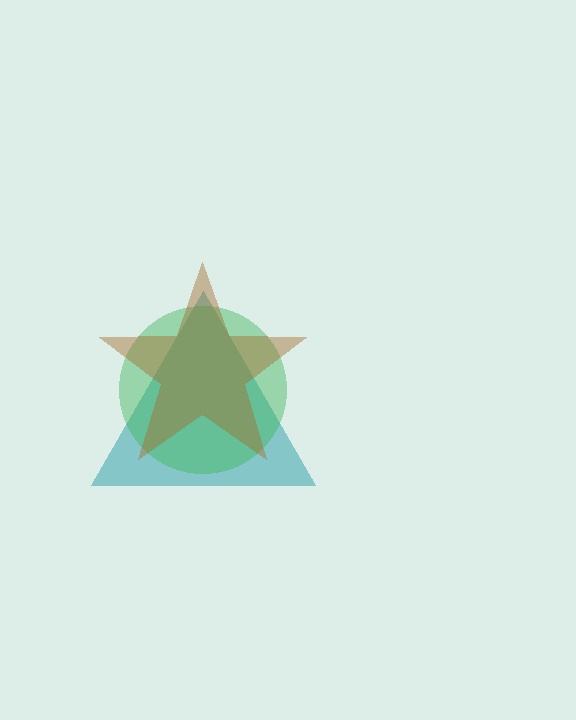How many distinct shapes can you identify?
There are 3 distinct shapes: a teal triangle, a green circle, a brown star.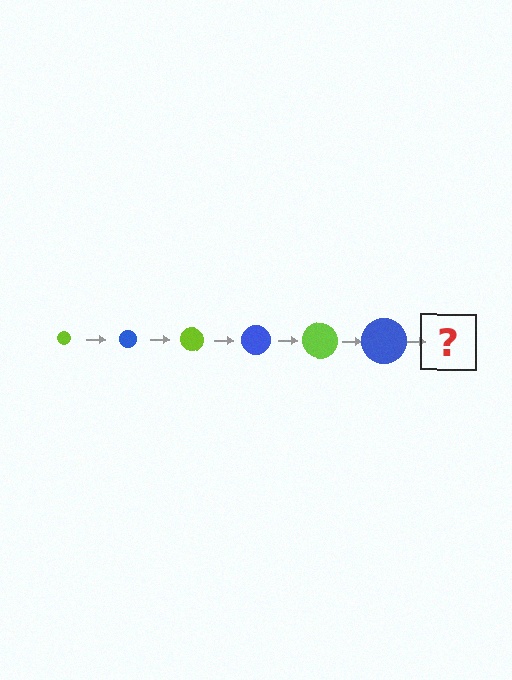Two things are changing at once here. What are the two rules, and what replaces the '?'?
The two rules are that the circle grows larger each step and the color cycles through lime and blue. The '?' should be a lime circle, larger than the previous one.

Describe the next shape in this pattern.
It should be a lime circle, larger than the previous one.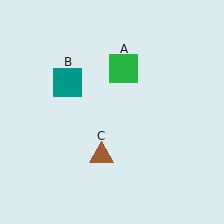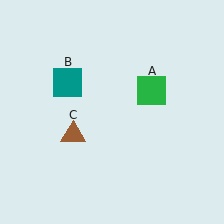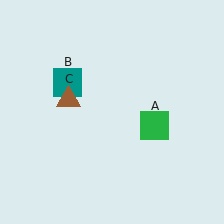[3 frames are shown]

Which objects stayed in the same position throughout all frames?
Teal square (object B) remained stationary.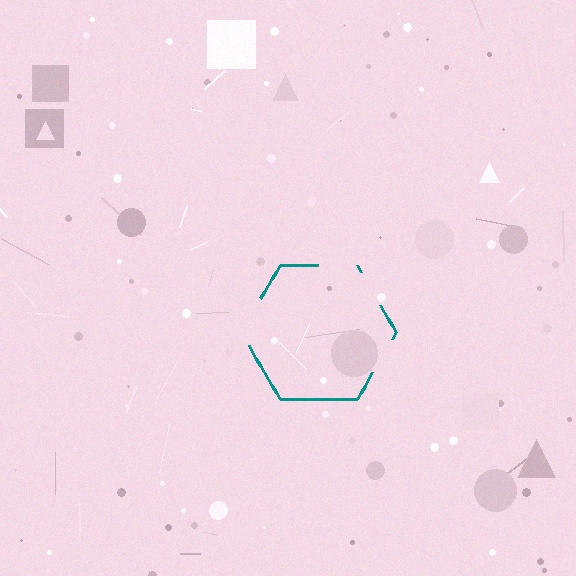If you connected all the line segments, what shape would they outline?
They would outline a hexagon.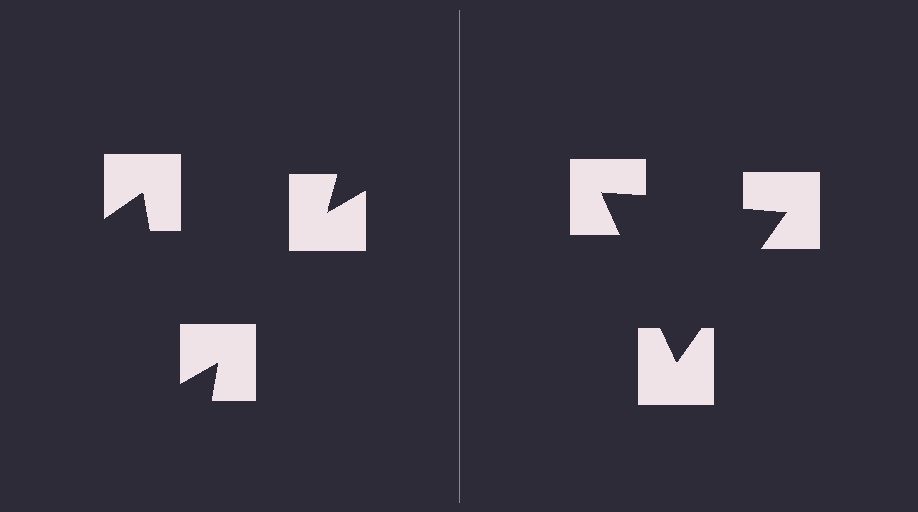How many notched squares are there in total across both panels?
6 — 3 on each side.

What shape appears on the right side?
An illusory triangle.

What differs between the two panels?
The notched squares are positioned identically on both sides; only the wedge orientations differ. On the right they align to a triangle; on the left they are misaligned.